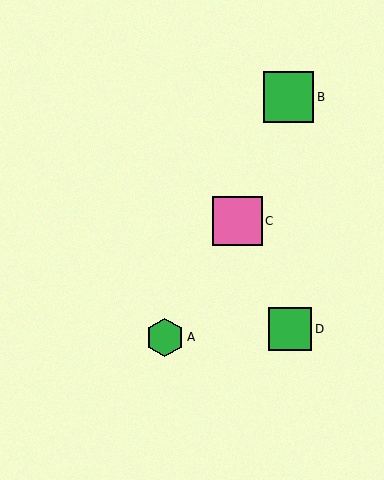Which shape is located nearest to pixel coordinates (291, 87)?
The green square (labeled B) at (288, 97) is nearest to that location.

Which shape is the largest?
The green square (labeled B) is the largest.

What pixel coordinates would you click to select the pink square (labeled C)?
Click at (237, 221) to select the pink square C.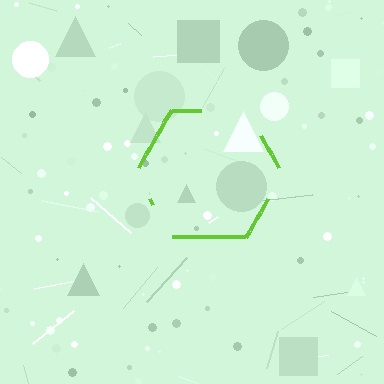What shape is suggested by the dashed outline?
The dashed outline suggests a hexagon.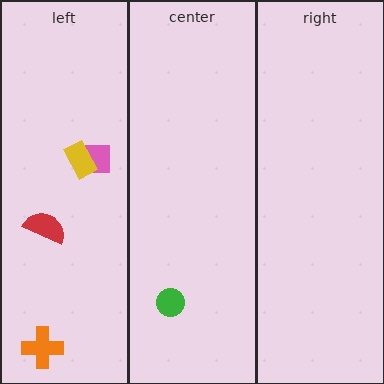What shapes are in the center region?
The green circle.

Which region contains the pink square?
The left region.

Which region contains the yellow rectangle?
The left region.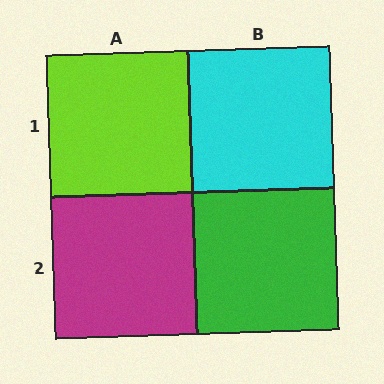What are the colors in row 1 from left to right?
Lime, cyan.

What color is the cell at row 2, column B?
Green.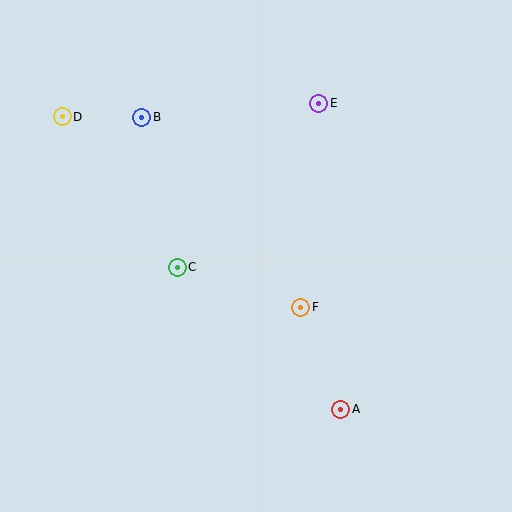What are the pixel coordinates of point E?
Point E is at (319, 103).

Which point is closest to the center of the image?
Point F at (301, 307) is closest to the center.